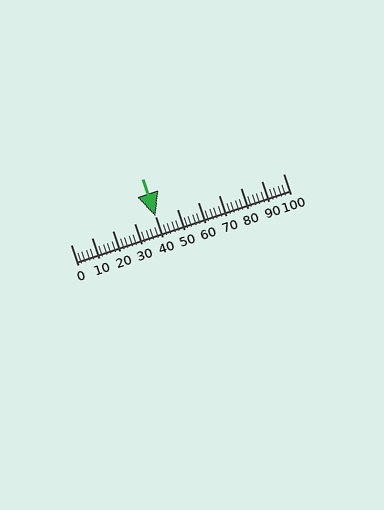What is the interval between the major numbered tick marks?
The major tick marks are spaced 10 units apart.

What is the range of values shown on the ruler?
The ruler shows values from 0 to 100.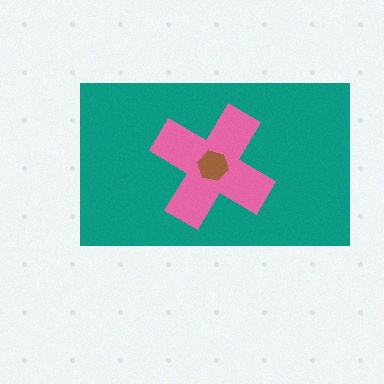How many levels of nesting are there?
3.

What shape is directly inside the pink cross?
The brown hexagon.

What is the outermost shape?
The teal rectangle.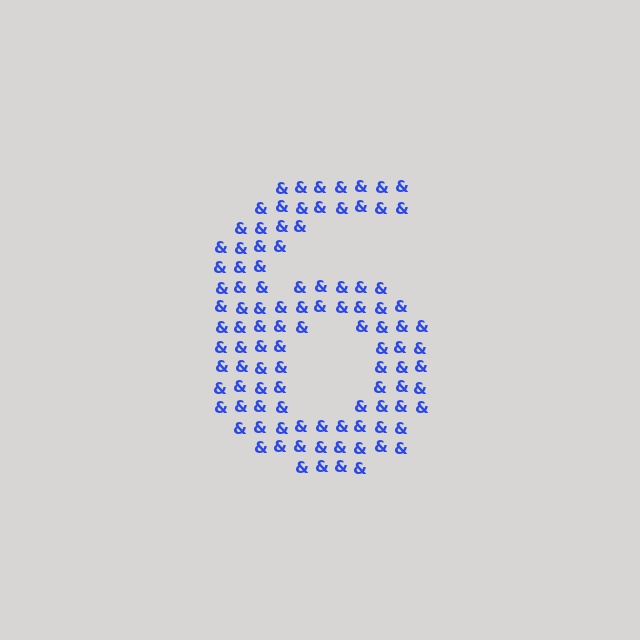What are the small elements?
The small elements are ampersands.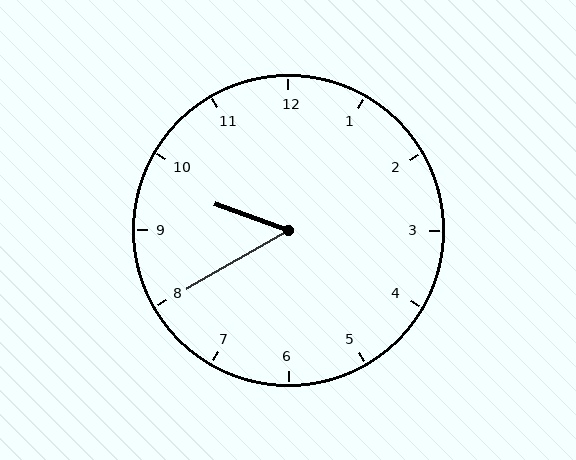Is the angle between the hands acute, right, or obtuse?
It is acute.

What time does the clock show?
9:40.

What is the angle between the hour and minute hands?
Approximately 50 degrees.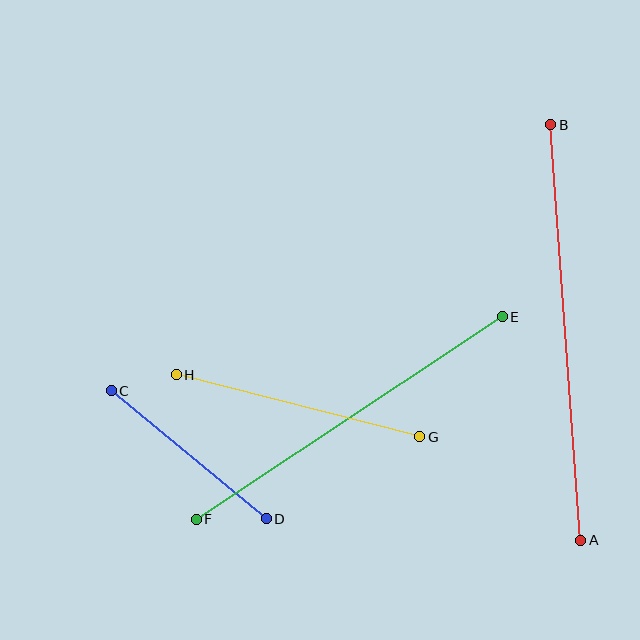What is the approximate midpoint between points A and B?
The midpoint is at approximately (566, 332) pixels.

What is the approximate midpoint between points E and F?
The midpoint is at approximately (349, 418) pixels.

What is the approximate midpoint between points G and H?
The midpoint is at approximately (298, 406) pixels.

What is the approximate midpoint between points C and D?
The midpoint is at approximately (189, 455) pixels.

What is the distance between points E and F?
The distance is approximately 367 pixels.